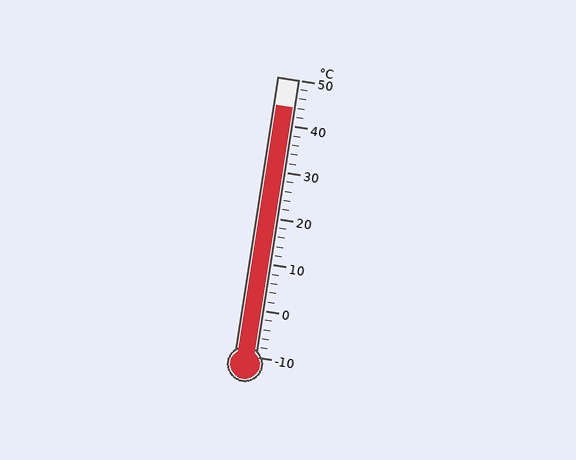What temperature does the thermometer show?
The thermometer shows approximately 44°C.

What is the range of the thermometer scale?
The thermometer scale ranges from -10°C to 50°C.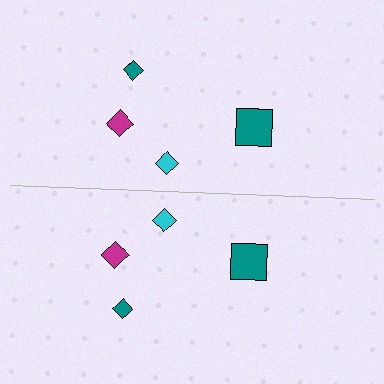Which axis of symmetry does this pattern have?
The pattern has a horizontal axis of symmetry running through the center of the image.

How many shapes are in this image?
There are 8 shapes in this image.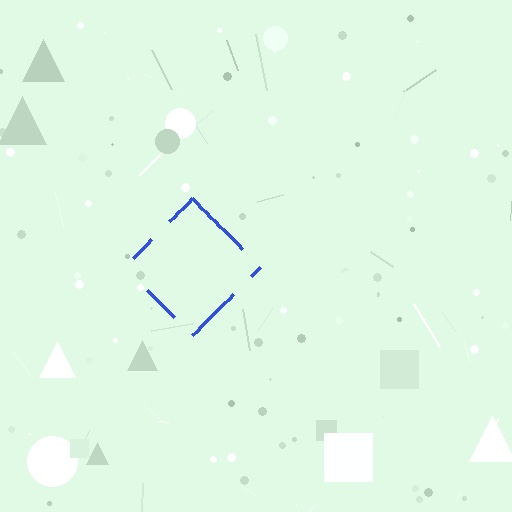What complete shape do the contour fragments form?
The contour fragments form a diamond.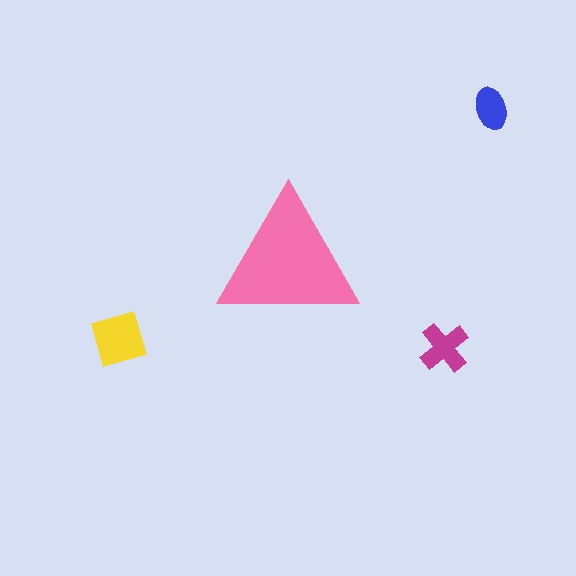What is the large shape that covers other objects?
A pink triangle.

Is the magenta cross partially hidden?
No, the magenta cross is fully visible.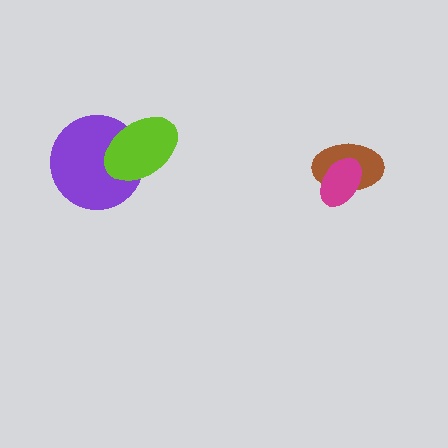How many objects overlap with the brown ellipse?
1 object overlaps with the brown ellipse.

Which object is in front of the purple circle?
The lime ellipse is in front of the purple circle.